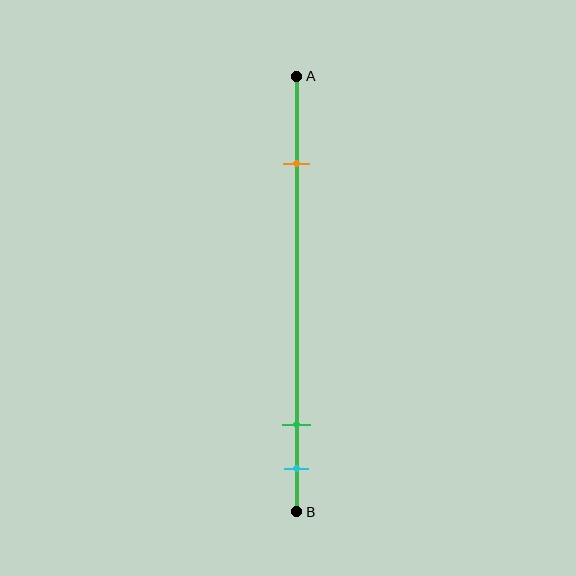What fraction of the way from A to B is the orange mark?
The orange mark is approximately 20% (0.2) of the way from A to B.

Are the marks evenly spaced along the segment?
No, the marks are not evenly spaced.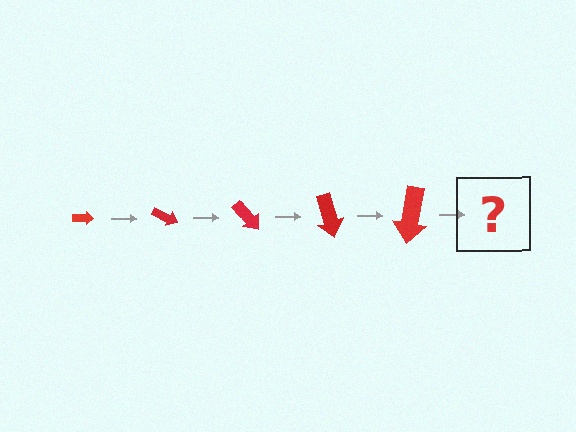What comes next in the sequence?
The next element should be an arrow, larger than the previous one and rotated 125 degrees from the start.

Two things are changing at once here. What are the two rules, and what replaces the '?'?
The two rules are that the arrow grows larger each step and it rotates 25 degrees each step. The '?' should be an arrow, larger than the previous one and rotated 125 degrees from the start.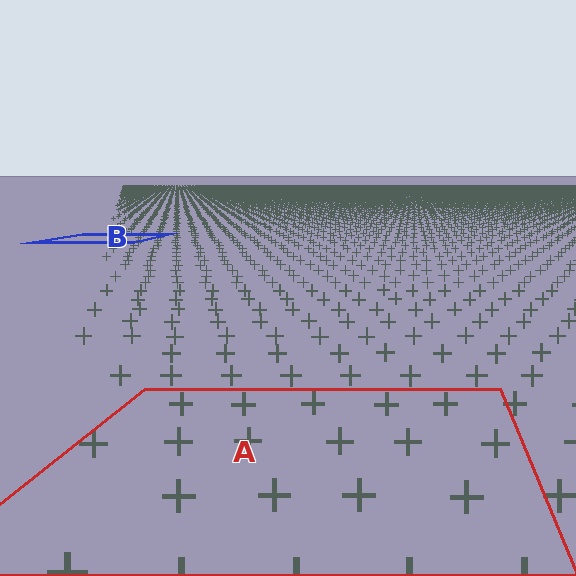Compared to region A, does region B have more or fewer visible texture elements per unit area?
Region B has more texture elements per unit area — they are packed more densely because it is farther away.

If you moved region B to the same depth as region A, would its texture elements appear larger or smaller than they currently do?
They would appear larger. At a closer depth, the same texture elements are projected at a bigger on-screen size.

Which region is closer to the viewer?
Region A is closer. The texture elements there are larger and more spread out.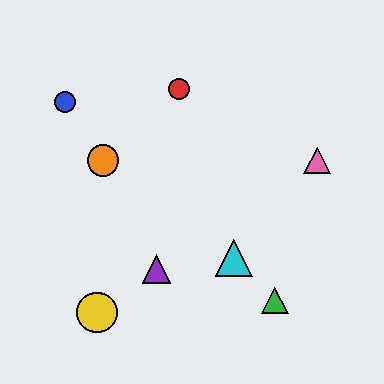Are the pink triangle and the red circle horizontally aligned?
No, the pink triangle is at y≈161 and the red circle is at y≈89.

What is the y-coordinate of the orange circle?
The orange circle is at y≈161.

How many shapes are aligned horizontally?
2 shapes (the orange circle, the pink triangle) are aligned horizontally.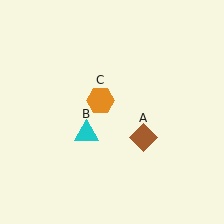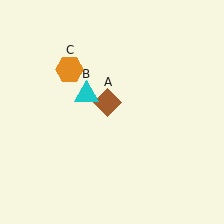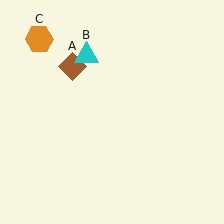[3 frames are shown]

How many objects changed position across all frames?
3 objects changed position: brown diamond (object A), cyan triangle (object B), orange hexagon (object C).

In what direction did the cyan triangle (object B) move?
The cyan triangle (object B) moved up.